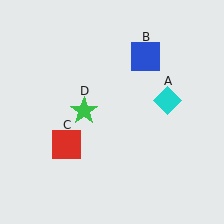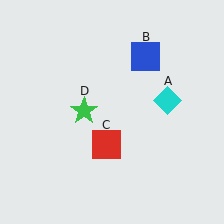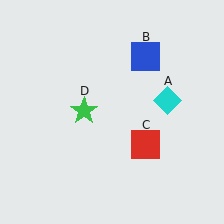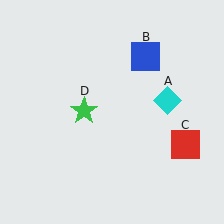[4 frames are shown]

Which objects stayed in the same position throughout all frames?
Cyan diamond (object A) and blue square (object B) and green star (object D) remained stationary.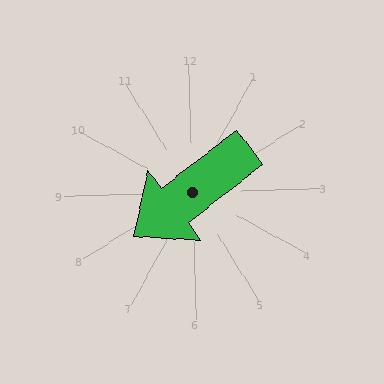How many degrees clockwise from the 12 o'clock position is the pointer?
Approximately 234 degrees.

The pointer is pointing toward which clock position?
Roughly 8 o'clock.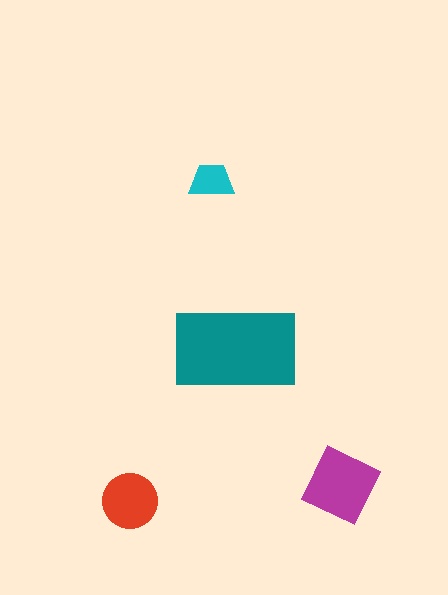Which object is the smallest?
The cyan trapezoid.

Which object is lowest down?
The red circle is bottommost.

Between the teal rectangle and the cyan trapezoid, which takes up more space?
The teal rectangle.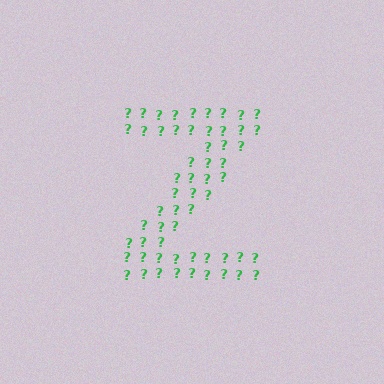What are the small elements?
The small elements are question marks.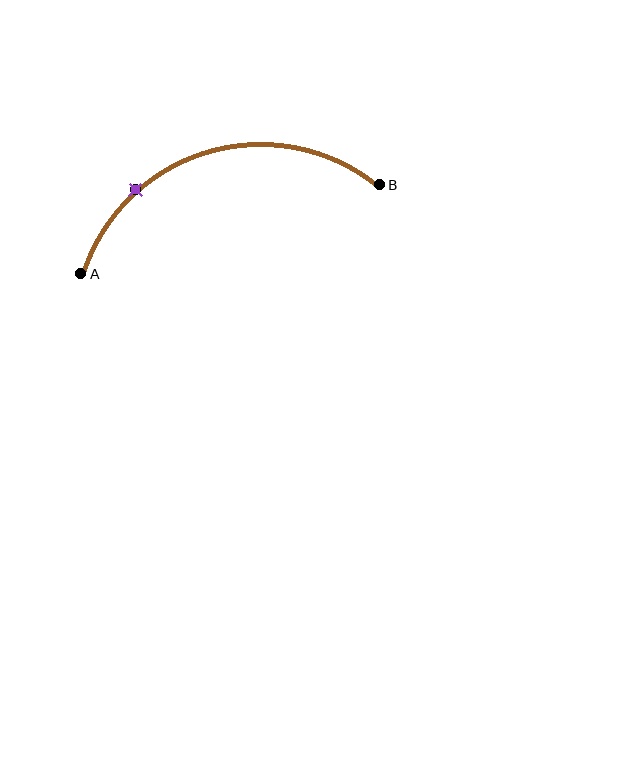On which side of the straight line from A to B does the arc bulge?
The arc bulges above the straight line connecting A and B.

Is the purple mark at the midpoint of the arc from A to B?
No. The purple mark lies on the arc but is closer to endpoint A. The arc midpoint would be at the point on the curve equidistant along the arc from both A and B.